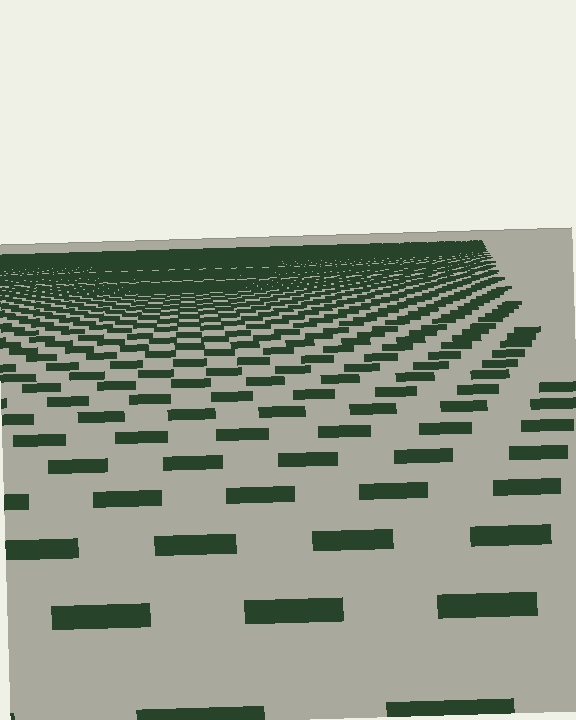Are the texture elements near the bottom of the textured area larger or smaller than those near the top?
Larger. Near the bottom, elements are closer to the viewer and appear at a bigger on-screen size.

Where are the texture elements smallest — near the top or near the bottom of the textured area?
Near the top.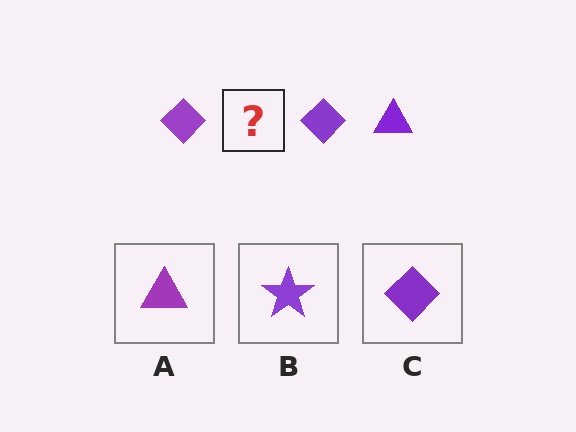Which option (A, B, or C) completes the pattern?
A.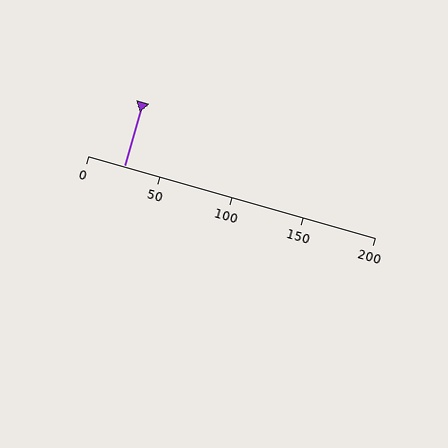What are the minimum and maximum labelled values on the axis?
The axis runs from 0 to 200.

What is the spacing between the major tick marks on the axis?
The major ticks are spaced 50 apart.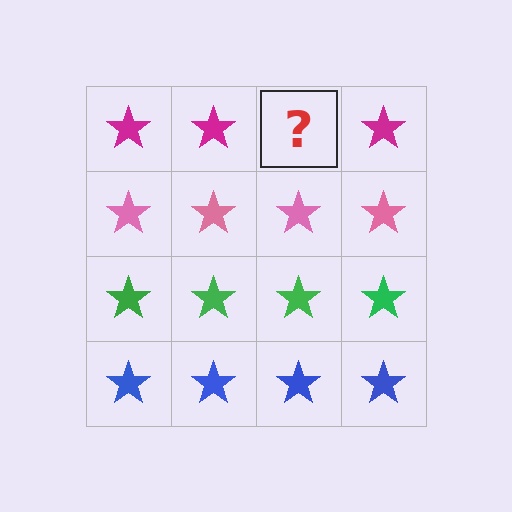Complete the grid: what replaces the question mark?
The question mark should be replaced with a magenta star.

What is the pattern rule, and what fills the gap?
The rule is that each row has a consistent color. The gap should be filled with a magenta star.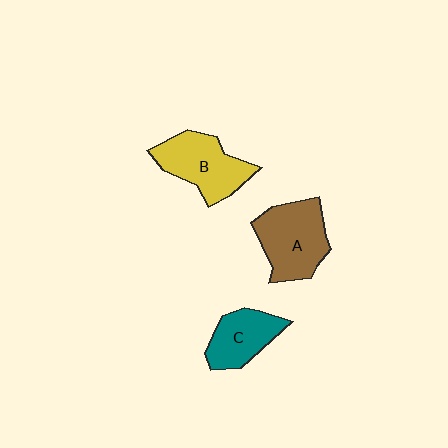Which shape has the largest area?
Shape A (brown).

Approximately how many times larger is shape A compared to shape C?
Approximately 1.4 times.